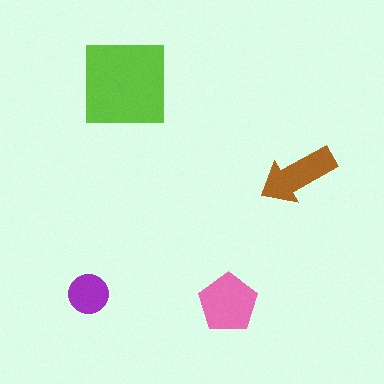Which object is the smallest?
The purple circle.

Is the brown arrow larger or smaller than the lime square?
Smaller.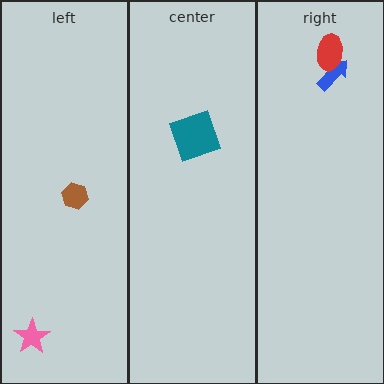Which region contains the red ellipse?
The right region.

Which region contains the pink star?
The left region.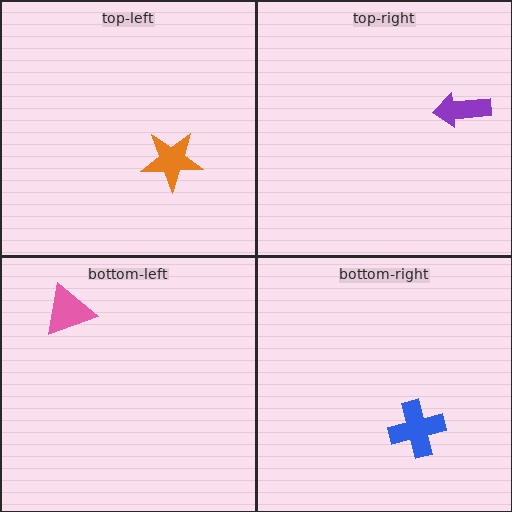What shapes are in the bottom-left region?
The pink triangle.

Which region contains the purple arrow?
The top-right region.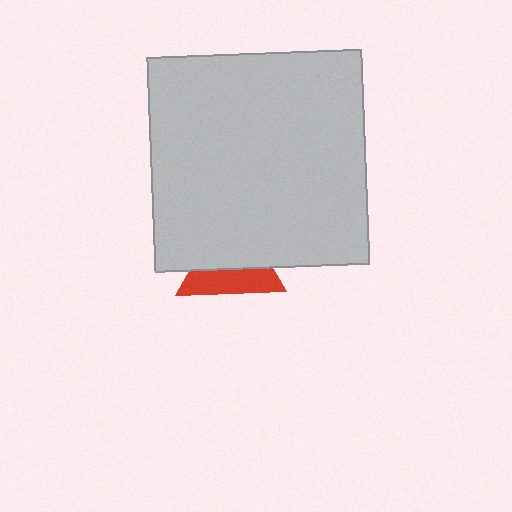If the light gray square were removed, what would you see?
You would see the complete red triangle.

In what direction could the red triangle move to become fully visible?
The red triangle could move down. That would shift it out from behind the light gray square entirely.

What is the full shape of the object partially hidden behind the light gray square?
The partially hidden object is a red triangle.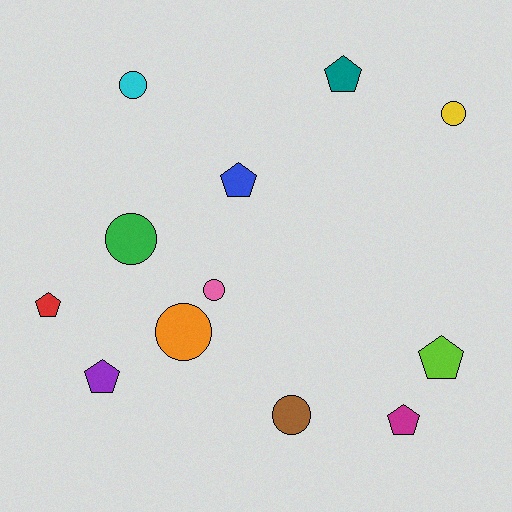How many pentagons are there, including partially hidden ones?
There are 6 pentagons.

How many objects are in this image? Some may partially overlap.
There are 12 objects.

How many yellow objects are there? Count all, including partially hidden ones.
There is 1 yellow object.